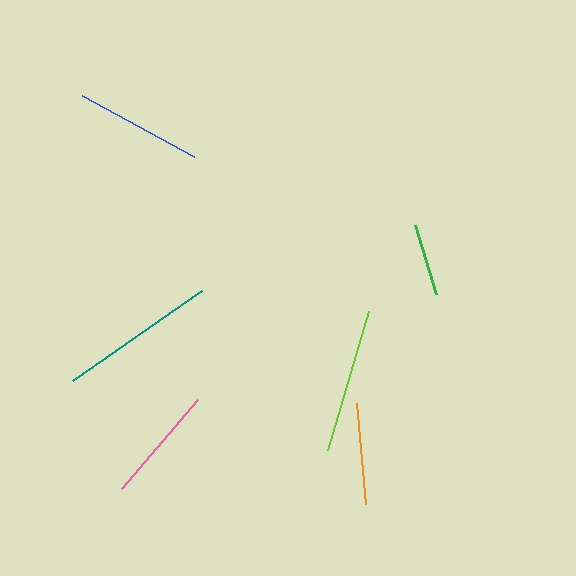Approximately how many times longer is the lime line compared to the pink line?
The lime line is approximately 1.2 times the length of the pink line.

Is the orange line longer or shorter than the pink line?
The pink line is longer than the orange line.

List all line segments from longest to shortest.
From longest to shortest: teal, lime, blue, pink, orange, green.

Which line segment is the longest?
The teal line is the longest at approximately 158 pixels.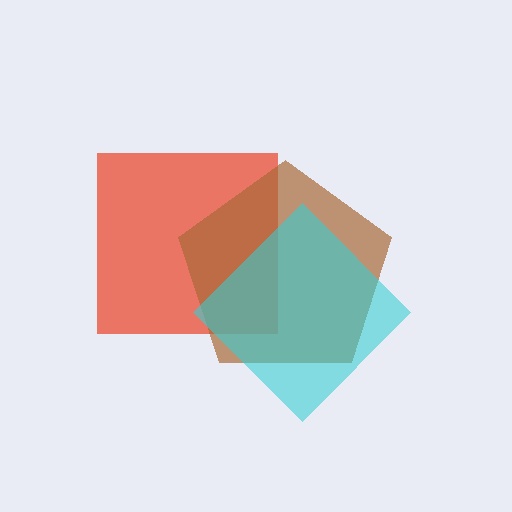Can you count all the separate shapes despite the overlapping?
Yes, there are 3 separate shapes.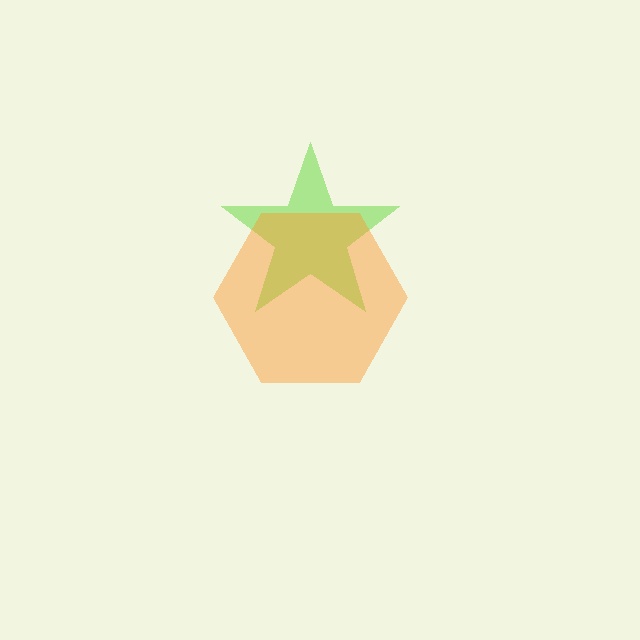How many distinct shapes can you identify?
There are 2 distinct shapes: a lime star, an orange hexagon.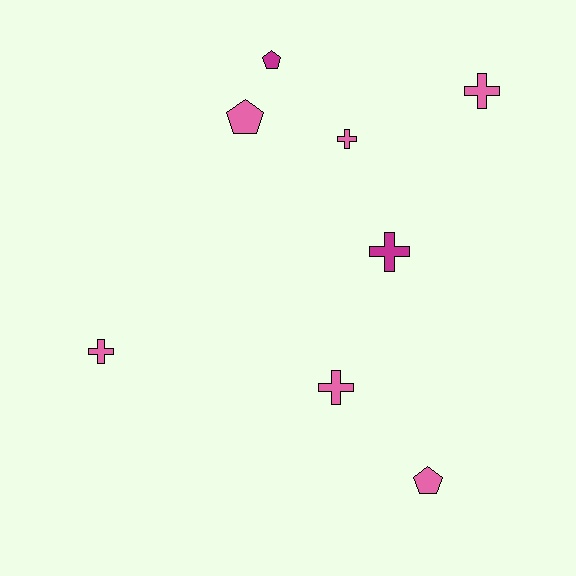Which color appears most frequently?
Pink, with 6 objects.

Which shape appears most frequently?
Cross, with 5 objects.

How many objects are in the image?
There are 8 objects.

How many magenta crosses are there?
There is 1 magenta cross.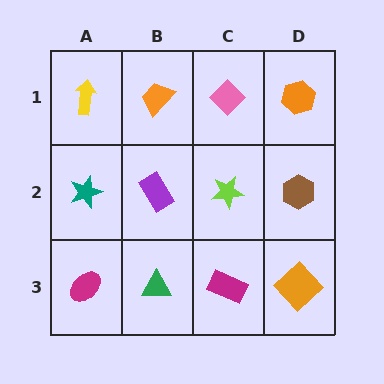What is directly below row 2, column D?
An orange diamond.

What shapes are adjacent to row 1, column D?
A brown hexagon (row 2, column D), a pink diamond (row 1, column C).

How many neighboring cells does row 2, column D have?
3.